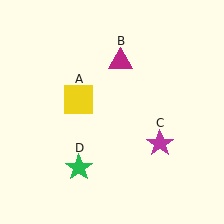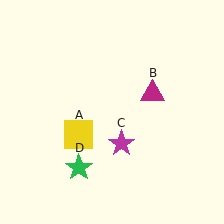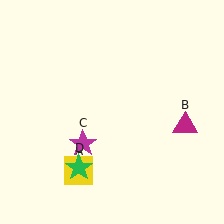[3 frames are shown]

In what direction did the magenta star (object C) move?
The magenta star (object C) moved left.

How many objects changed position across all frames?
3 objects changed position: yellow square (object A), magenta triangle (object B), magenta star (object C).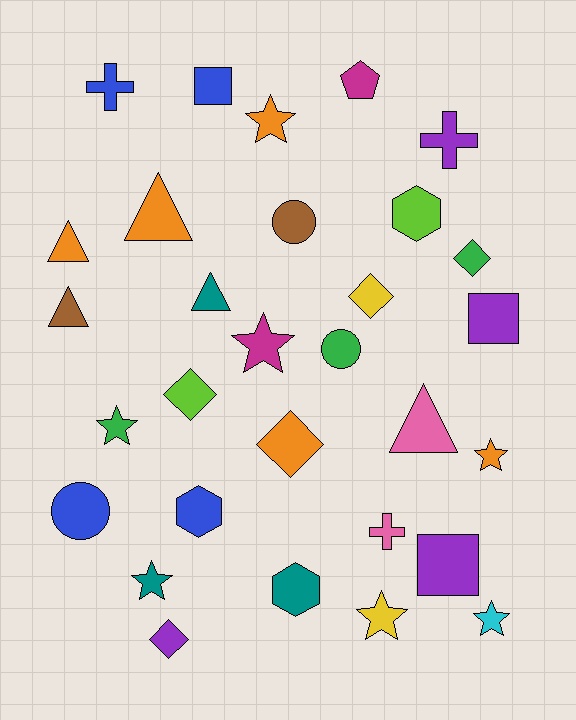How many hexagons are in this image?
There are 3 hexagons.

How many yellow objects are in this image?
There are 2 yellow objects.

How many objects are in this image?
There are 30 objects.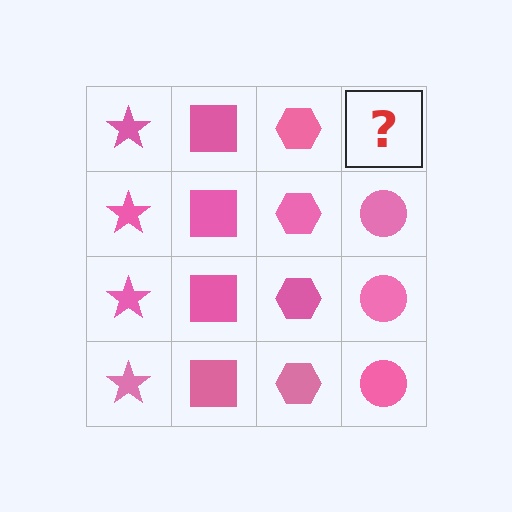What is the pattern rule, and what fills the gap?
The rule is that each column has a consistent shape. The gap should be filled with a pink circle.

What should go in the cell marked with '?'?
The missing cell should contain a pink circle.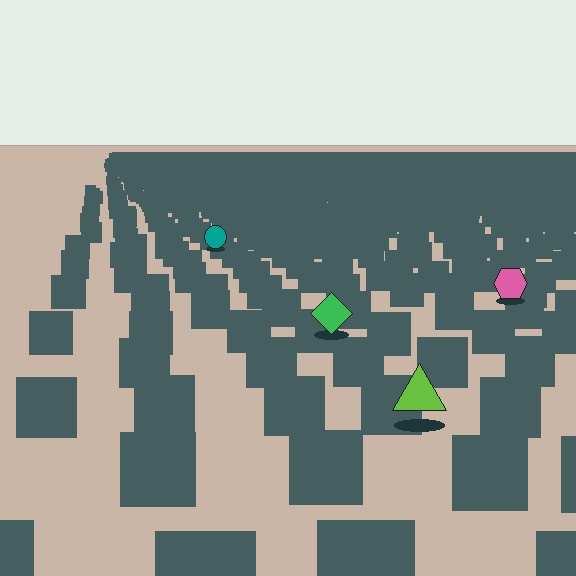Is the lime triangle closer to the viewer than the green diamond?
Yes. The lime triangle is closer — you can tell from the texture gradient: the ground texture is coarser near it.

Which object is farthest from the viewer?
The teal circle is farthest from the viewer. It appears smaller and the ground texture around it is denser.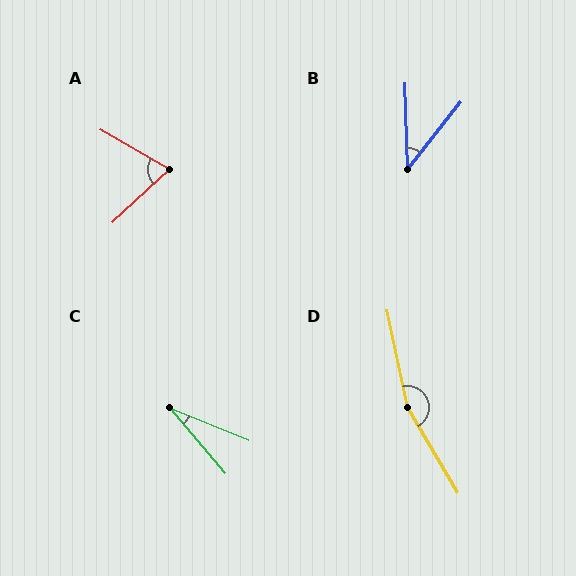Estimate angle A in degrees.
Approximately 73 degrees.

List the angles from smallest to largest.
C (28°), B (40°), A (73°), D (162°).